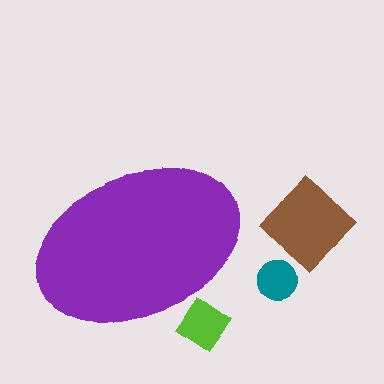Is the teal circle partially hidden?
No, the teal circle is fully visible.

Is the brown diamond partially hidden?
No, the brown diamond is fully visible.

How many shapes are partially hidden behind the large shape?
1 shape is partially hidden.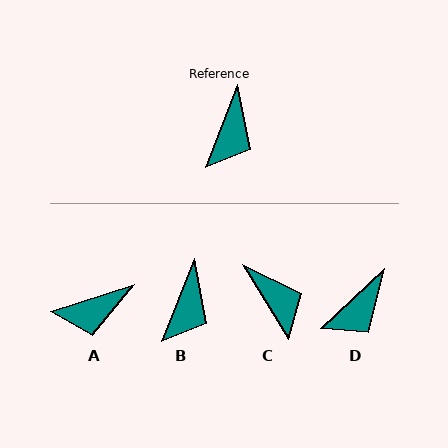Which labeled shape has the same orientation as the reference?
B.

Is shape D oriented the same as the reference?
No, it is off by about 26 degrees.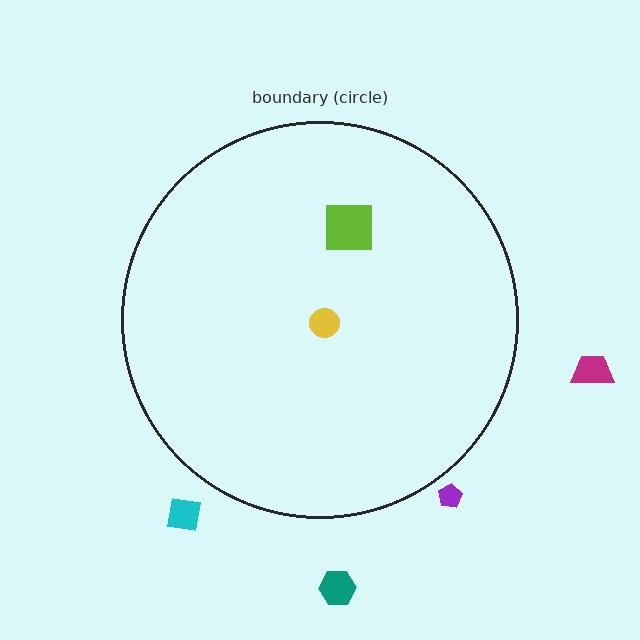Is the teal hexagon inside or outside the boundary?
Outside.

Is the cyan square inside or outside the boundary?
Outside.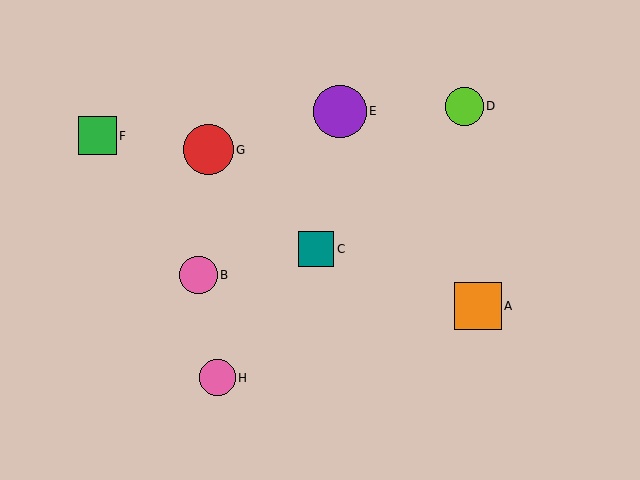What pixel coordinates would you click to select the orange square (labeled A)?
Click at (478, 306) to select the orange square A.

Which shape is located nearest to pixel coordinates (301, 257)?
The teal square (labeled C) at (316, 249) is nearest to that location.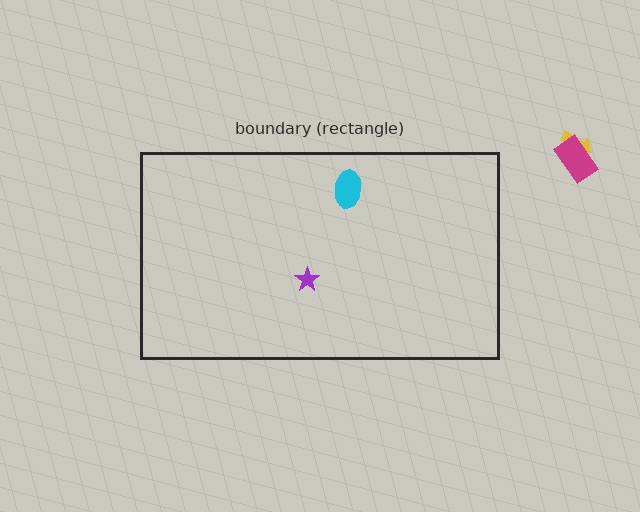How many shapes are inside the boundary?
2 inside, 2 outside.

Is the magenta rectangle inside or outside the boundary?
Outside.